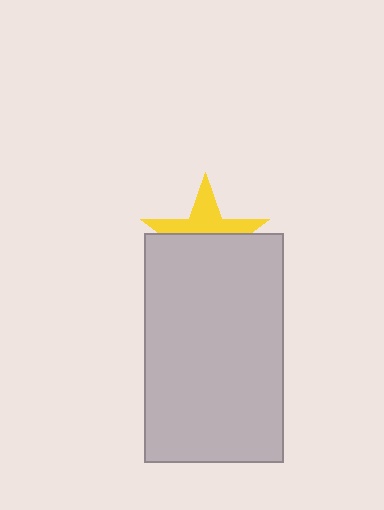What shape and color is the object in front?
The object in front is a light gray rectangle.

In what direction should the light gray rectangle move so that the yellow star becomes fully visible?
The light gray rectangle should move down. That is the shortest direction to clear the overlap and leave the yellow star fully visible.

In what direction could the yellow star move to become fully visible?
The yellow star could move up. That would shift it out from behind the light gray rectangle entirely.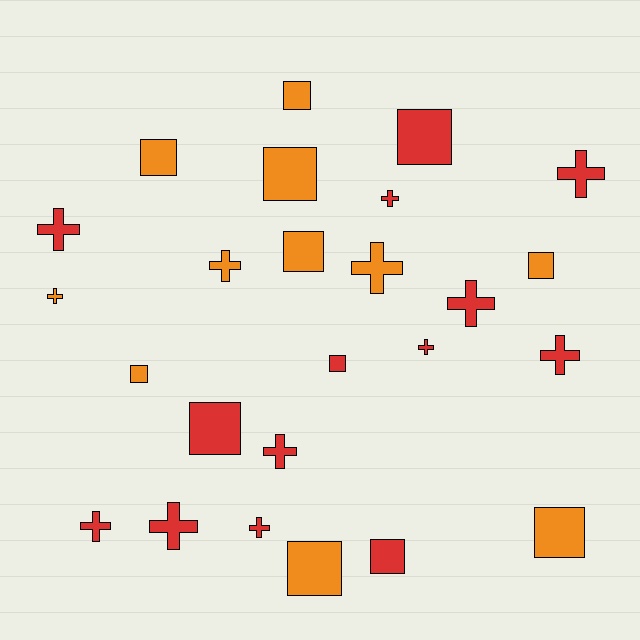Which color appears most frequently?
Red, with 14 objects.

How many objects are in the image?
There are 25 objects.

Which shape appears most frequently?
Cross, with 13 objects.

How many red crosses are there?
There are 10 red crosses.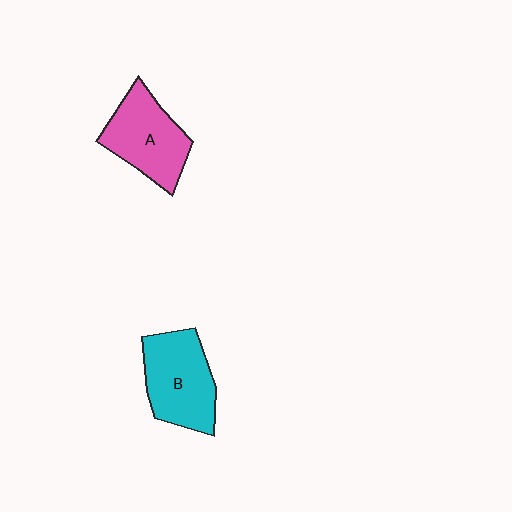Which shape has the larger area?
Shape B (cyan).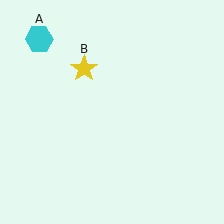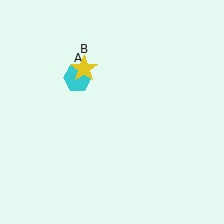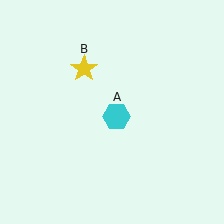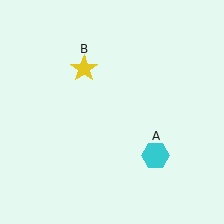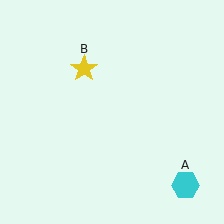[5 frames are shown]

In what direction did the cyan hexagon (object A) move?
The cyan hexagon (object A) moved down and to the right.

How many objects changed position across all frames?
1 object changed position: cyan hexagon (object A).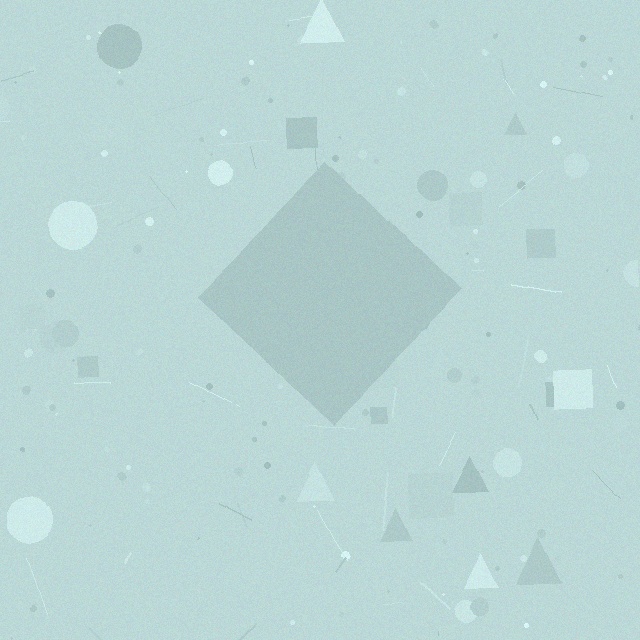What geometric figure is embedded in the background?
A diamond is embedded in the background.